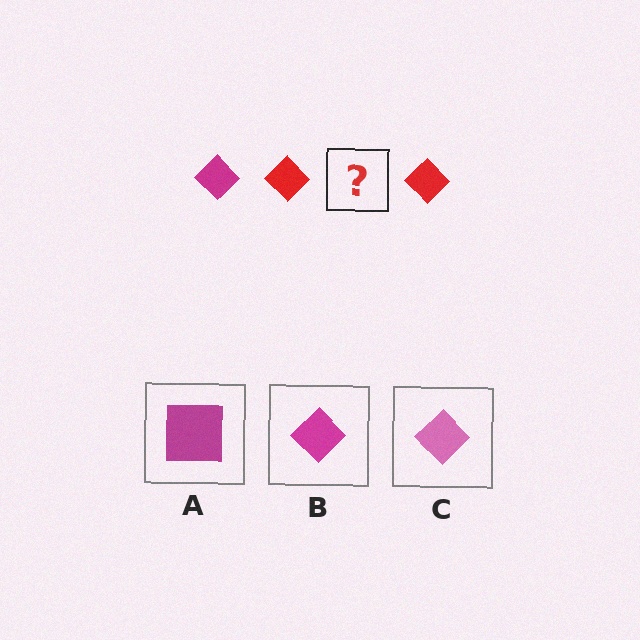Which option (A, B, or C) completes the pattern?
B.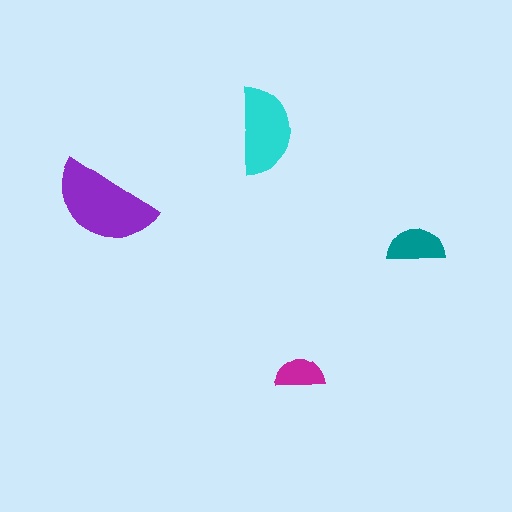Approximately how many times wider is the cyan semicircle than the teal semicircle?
About 1.5 times wider.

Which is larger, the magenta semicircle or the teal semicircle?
The teal one.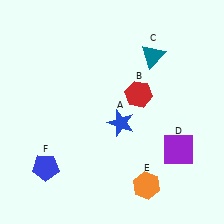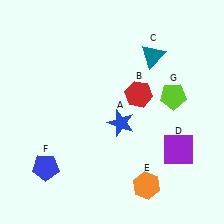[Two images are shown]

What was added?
A lime pentagon (G) was added in Image 2.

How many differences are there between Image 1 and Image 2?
There is 1 difference between the two images.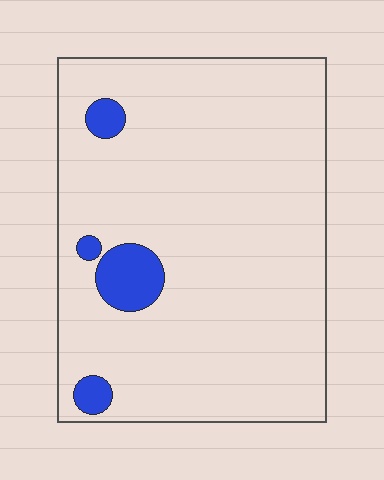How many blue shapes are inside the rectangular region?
4.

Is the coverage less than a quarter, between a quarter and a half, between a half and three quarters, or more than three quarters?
Less than a quarter.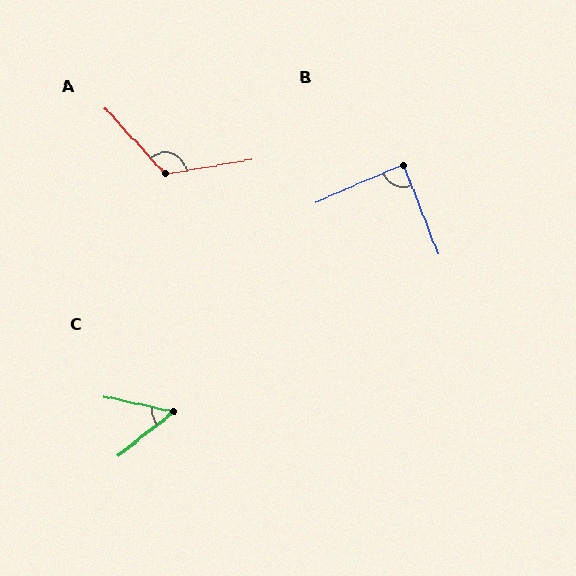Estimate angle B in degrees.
Approximately 88 degrees.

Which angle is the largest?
A, at approximately 123 degrees.